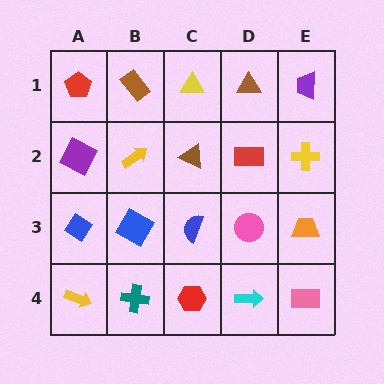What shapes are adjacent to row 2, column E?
A purple trapezoid (row 1, column E), an orange trapezoid (row 3, column E), a red rectangle (row 2, column D).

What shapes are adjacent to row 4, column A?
A blue diamond (row 3, column A), a teal cross (row 4, column B).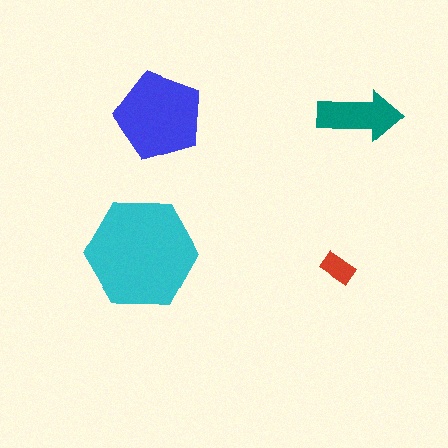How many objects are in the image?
There are 4 objects in the image.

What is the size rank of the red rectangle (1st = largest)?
4th.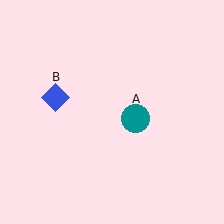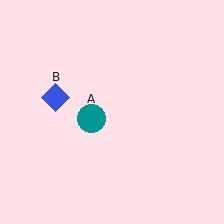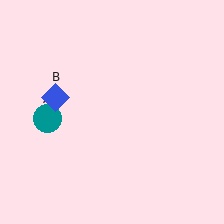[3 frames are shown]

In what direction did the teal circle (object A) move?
The teal circle (object A) moved left.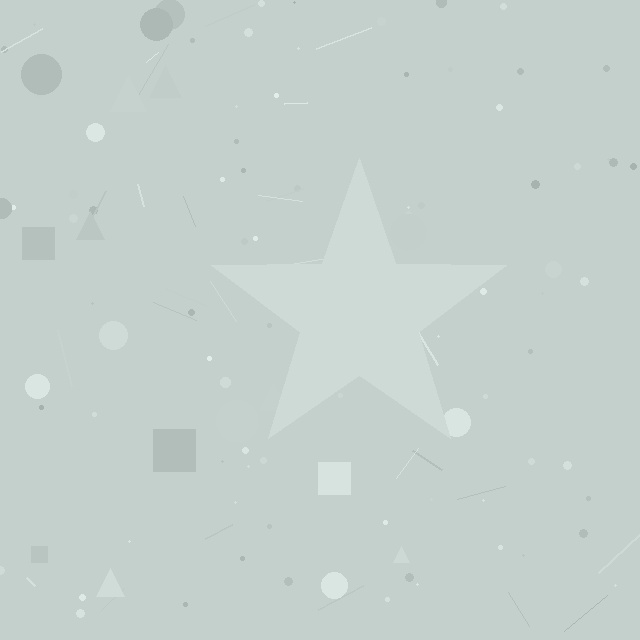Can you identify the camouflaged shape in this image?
The camouflaged shape is a star.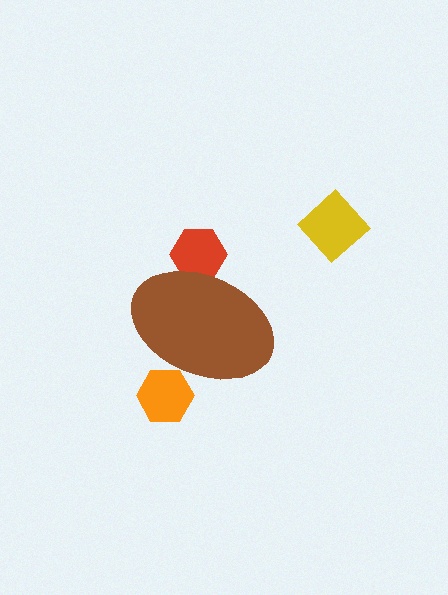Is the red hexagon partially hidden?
Yes, the red hexagon is partially hidden behind the brown ellipse.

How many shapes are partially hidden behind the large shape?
2 shapes are partially hidden.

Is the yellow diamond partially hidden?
No, the yellow diamond is fully visible.